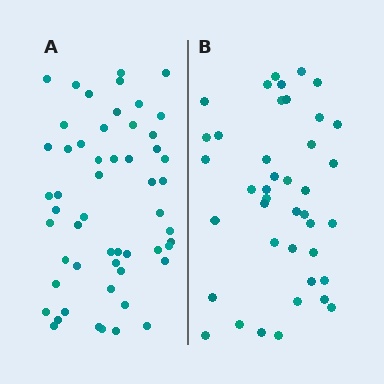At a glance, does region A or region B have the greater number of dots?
Region A (the left region) has more dots.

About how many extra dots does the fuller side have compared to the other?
Region A has approximately 15 more dots than region B.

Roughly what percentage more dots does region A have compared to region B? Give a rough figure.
About 30% more.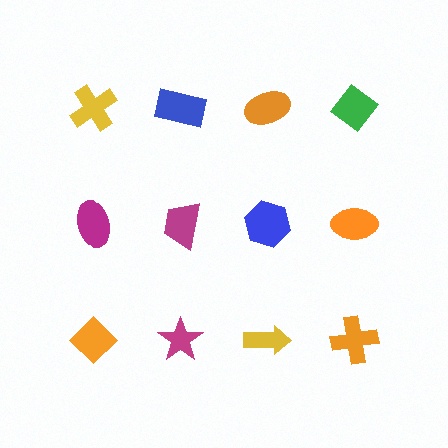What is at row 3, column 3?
A yellow arrow.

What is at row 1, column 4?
A green diamond.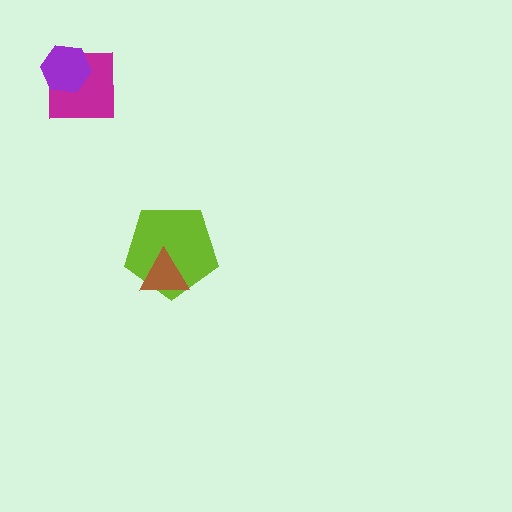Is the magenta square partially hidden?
Yes, it is partially covered by another shape.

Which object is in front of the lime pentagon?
The brown triangle is in front of the lime pentagon.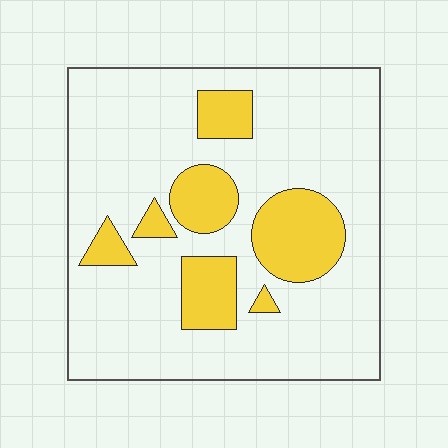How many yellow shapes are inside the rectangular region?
7.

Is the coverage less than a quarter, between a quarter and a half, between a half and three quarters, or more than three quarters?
Less than a quarter.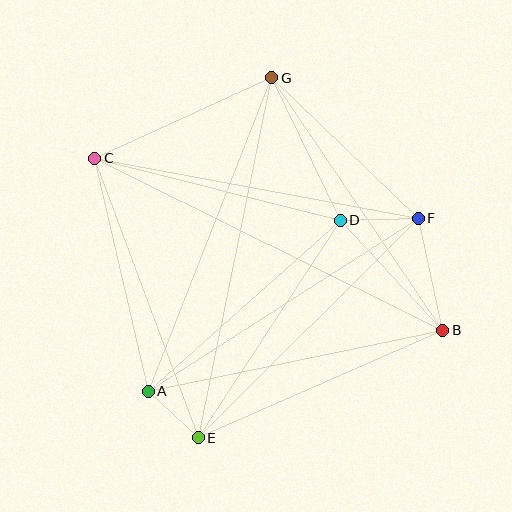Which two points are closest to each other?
Points A and E are closest to each other.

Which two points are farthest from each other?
Points B and C are farthest from each other.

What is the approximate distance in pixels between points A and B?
The distance between A and B is approximately 301 pixels.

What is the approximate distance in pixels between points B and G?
The distance between B and G is approximately 305 pixels.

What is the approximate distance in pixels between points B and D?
The distance between B and D is approximately 150 pixels.